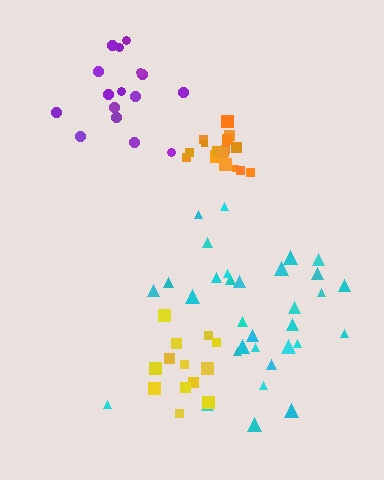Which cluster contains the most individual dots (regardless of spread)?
Cyan (32).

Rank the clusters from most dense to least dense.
orange, yellow, purple, cyan.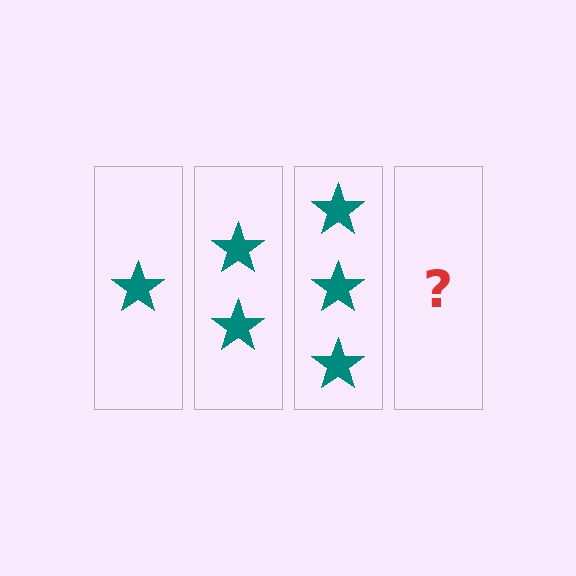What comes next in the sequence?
The next element should be 4 stars.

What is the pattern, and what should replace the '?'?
The pattern is that each step adds one more star. The '?' should be 4 stars.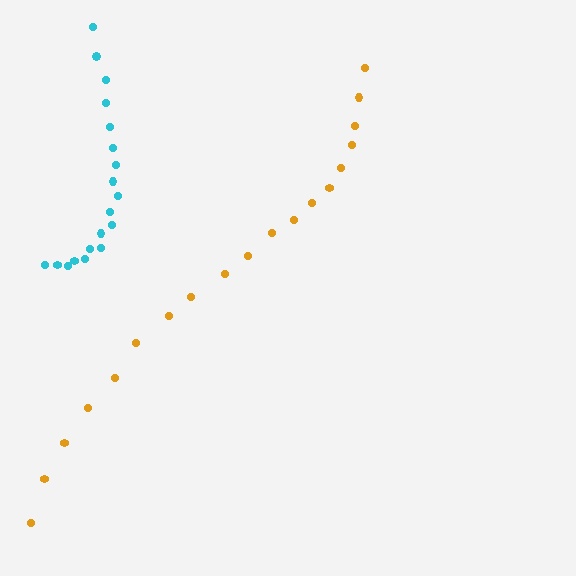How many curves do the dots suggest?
There are 2 distinct paths.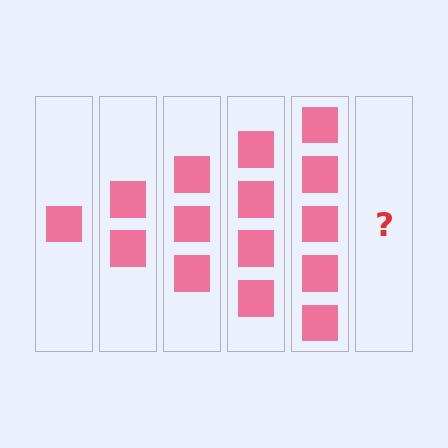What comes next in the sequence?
The next element should be 6 squares.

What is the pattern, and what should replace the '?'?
The pattern is that each step adds one more square. The '?' should be 6 squares.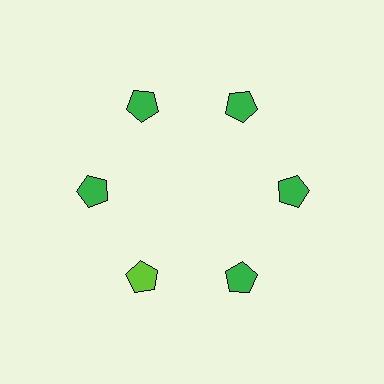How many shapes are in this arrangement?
There are 6 shapes arranged in a ring pattern.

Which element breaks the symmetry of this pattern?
The lime pentagon at roughly the 7 o'clock position breaks the symmetry. All other shapes are green pentagons.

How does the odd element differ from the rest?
It has a different color: lime instead of green.